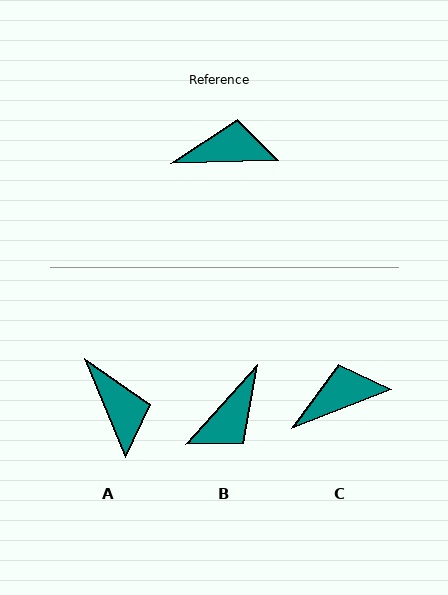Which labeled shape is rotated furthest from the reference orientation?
B, about 133 degrees away.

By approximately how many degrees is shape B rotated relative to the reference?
Approximately 133 degrees clockwise.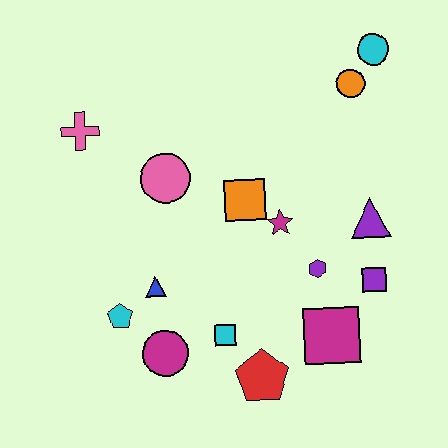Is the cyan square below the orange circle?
Yes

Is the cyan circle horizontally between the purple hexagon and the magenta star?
No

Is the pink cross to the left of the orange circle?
Yes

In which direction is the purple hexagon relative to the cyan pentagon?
The purple hexagon is to the right of the cyan pentagon.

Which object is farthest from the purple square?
The pink cross is farthest from the purple square.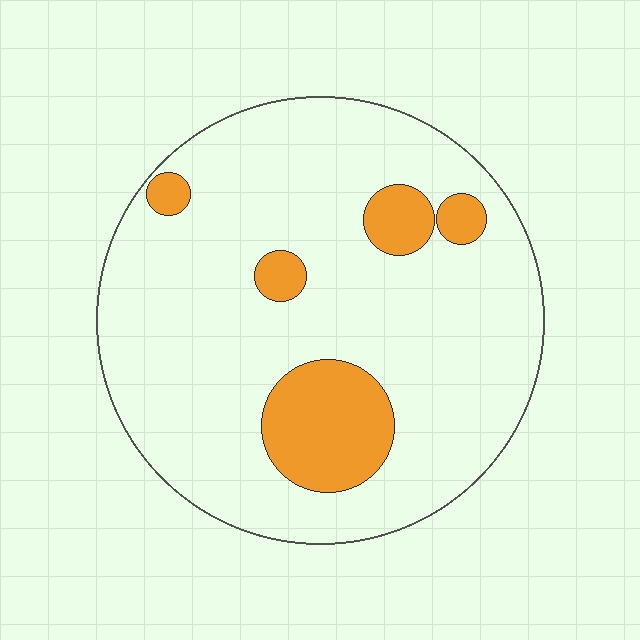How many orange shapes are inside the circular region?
5.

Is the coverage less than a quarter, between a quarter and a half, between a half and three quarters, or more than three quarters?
Less than a quarter.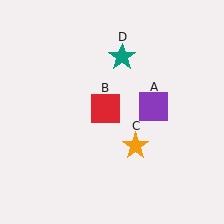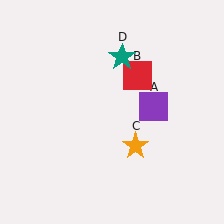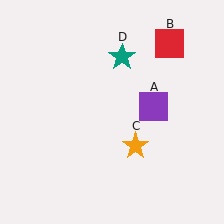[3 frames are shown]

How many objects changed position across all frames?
1 object changed position: red square (object B).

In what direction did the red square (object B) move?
The red square (object B) moved up and to the right.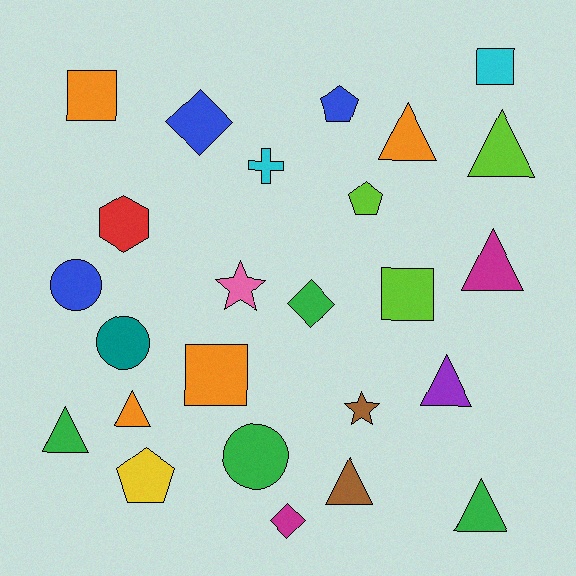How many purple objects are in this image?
There is 1 purple object.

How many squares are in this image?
There are 4 squares.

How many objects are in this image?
There are 25 objects.